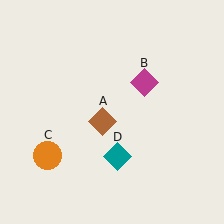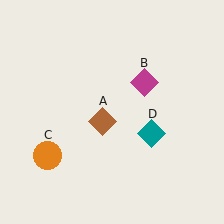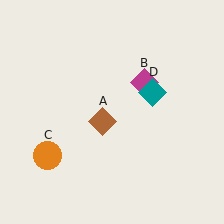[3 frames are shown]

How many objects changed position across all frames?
1 object changed position: teal diamond (object D).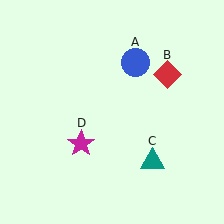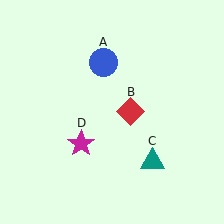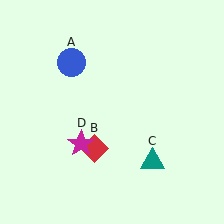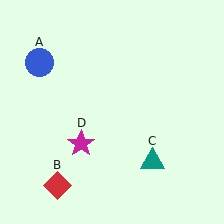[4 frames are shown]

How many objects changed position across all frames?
2 objects changed position: blue circle (object A), red diamond (object B).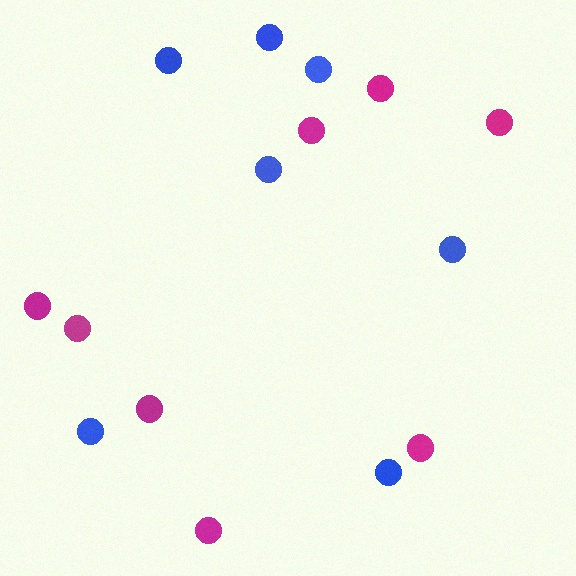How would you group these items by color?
There are 2 groups: one group of magenta circles (8) and one group of blue circles (7).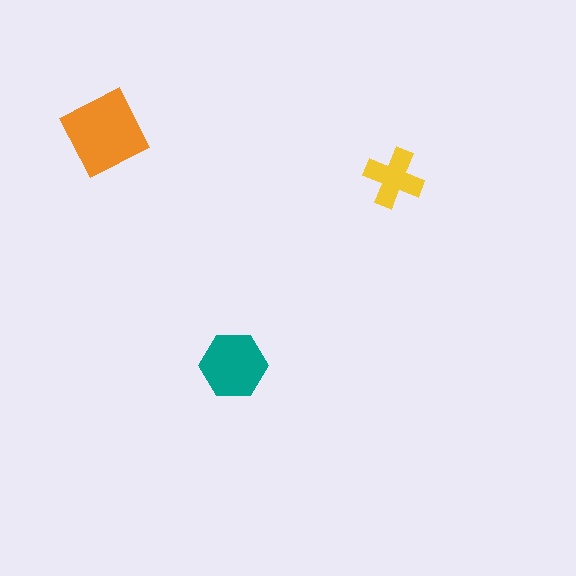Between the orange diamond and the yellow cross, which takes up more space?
The orange diamond.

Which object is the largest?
The orange diamond.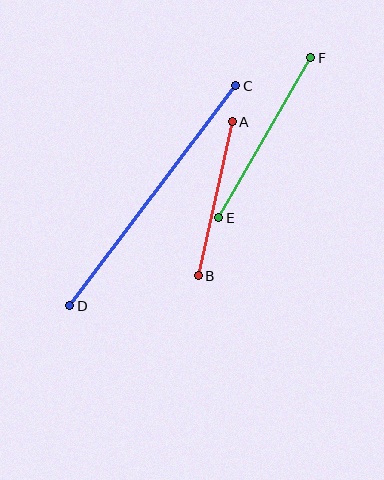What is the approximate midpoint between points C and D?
The midpoint is at approximately (153, 196) pixels.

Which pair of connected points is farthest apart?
Points C and D are farthest apart.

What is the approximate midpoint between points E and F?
The midpoint is at approximately (265, 138) pixels.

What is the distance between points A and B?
The distance is approximately 158 pixels.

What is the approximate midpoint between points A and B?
The midpoint is at approximately (215, 199) pixels.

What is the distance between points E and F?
The distance is approximately 185 pixels.